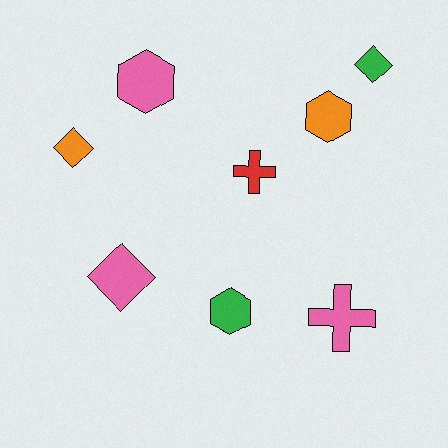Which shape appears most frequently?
Diamond, with 3 objects.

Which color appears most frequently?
Pink, with 3 objects.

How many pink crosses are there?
There is 1 pink cross.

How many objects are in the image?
There are 8 objects.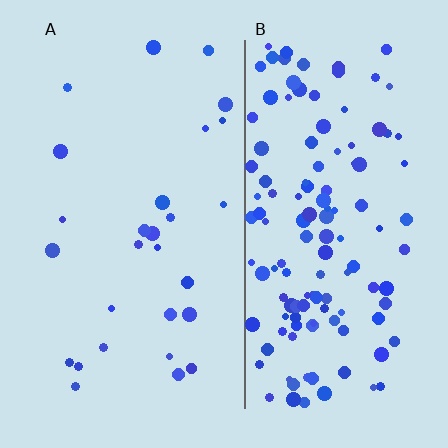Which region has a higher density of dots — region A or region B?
B (the right).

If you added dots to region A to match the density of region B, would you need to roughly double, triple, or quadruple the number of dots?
Approximately quadruple.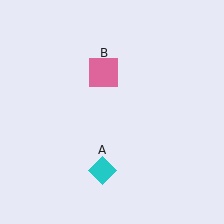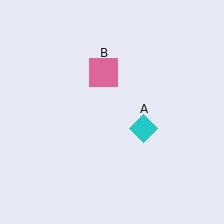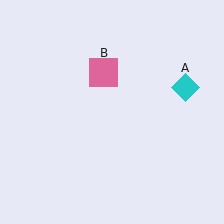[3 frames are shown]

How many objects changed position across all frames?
1 object changed position: cyan diamond (object A).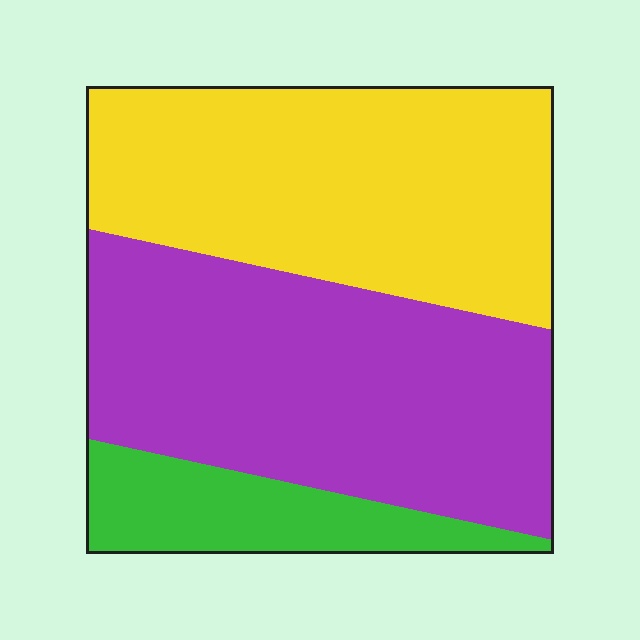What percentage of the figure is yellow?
Yellow takes up about two fifths (2/5) of the figure.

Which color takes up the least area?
Green, at roughly 15%.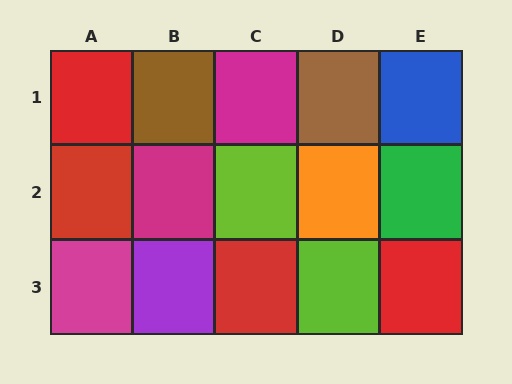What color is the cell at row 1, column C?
Magenta.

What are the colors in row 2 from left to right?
Red, magenta, lime, orange, green.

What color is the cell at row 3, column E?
Red.